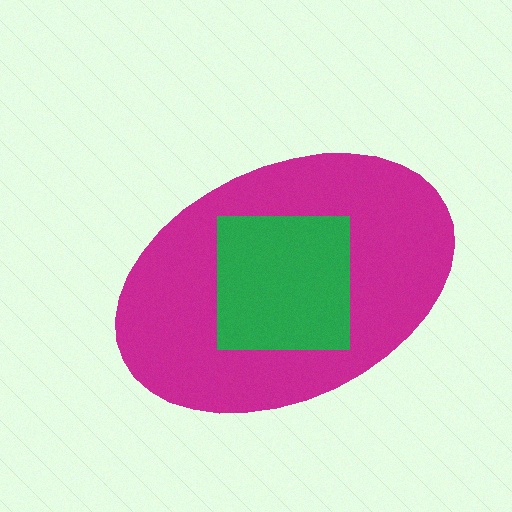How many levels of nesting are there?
2.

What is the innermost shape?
The green square.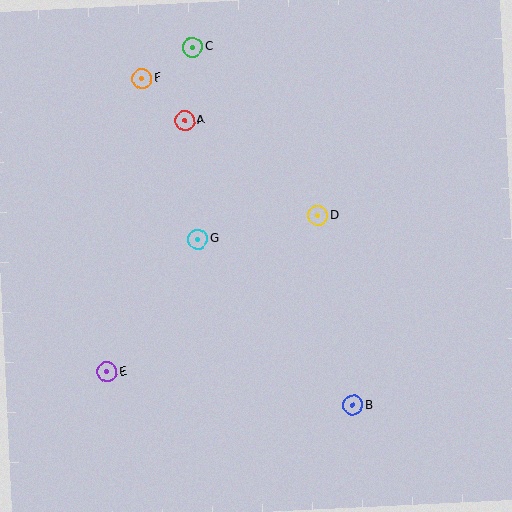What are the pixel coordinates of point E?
Point E is at (107, 372).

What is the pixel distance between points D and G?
The distance between D and G is 123 pixels.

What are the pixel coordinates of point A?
Point A is at (185, 120).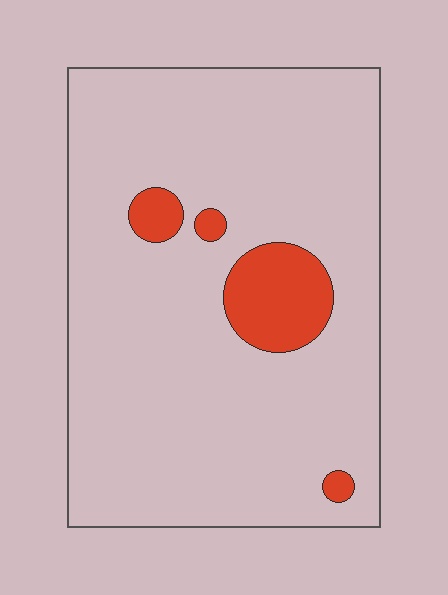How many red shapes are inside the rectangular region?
4.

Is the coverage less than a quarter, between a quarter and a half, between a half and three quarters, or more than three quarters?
Less than a quarter.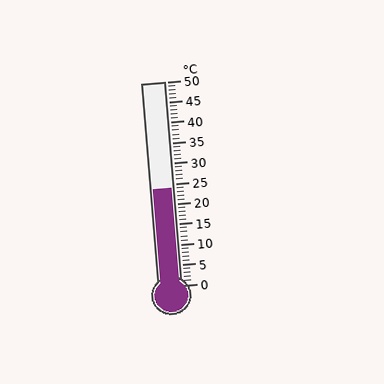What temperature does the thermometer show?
The thermometer shows approximately 24°C.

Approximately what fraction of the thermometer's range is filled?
The thermometer is filled to approximately 50% of its range.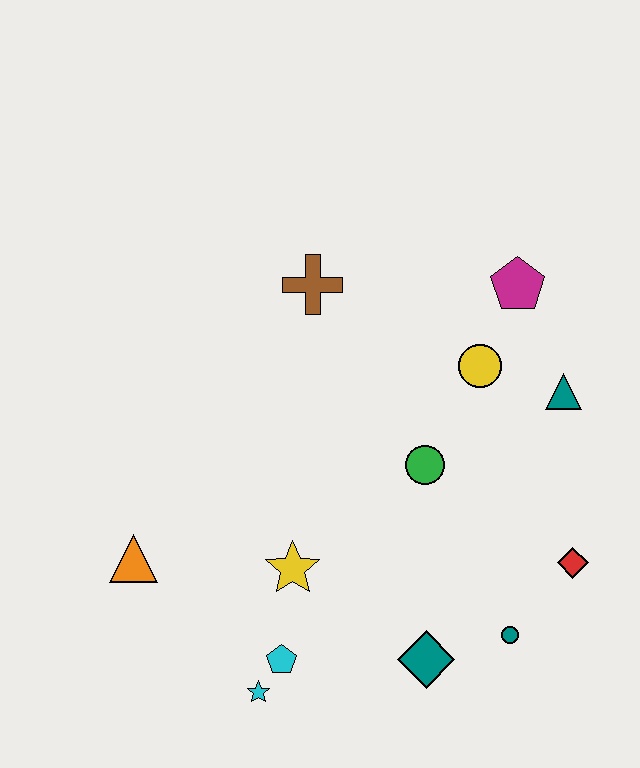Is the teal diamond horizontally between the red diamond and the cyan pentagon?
Yes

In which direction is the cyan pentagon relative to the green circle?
The cyan pentagon is below the green circle.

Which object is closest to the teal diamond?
The teal circle is closest to the teal diamond.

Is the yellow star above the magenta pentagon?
No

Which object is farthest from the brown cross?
The cyan star is farthest from the brown cross.